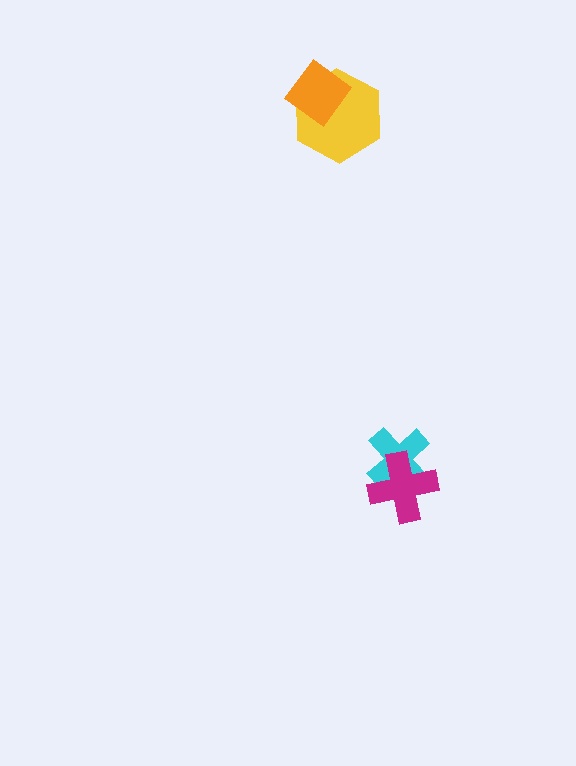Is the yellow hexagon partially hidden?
Yes, it is partially covered by another shape.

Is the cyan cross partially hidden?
Yes, it is partially covered by another shape.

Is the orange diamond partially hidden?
No, no other shape covers it.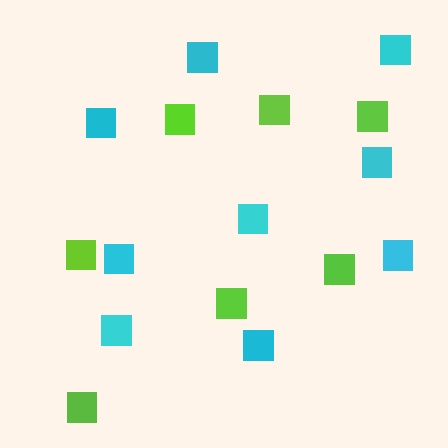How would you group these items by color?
There are 2 groups: one group of lime squares (7) and one group of cyan squares (9).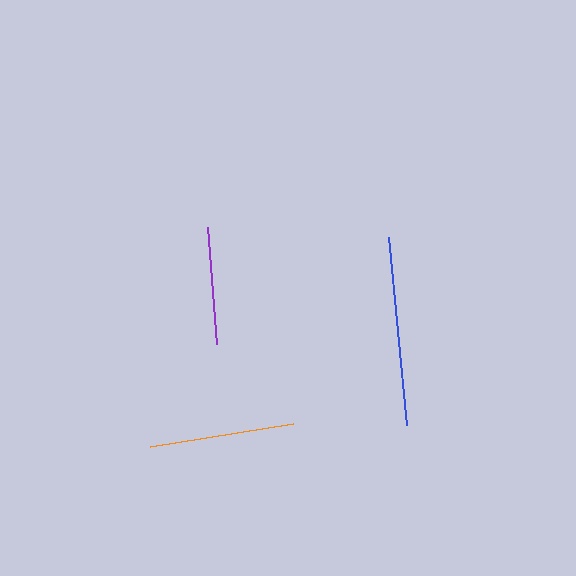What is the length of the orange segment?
The orange segment is approximately 145 pixels long.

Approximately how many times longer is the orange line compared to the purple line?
The orange line is approximately 1.2 times the length of the purple line.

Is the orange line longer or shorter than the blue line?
The blue line is longer than the orange line.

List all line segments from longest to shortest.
From longest to shortest: blue, orange, purple.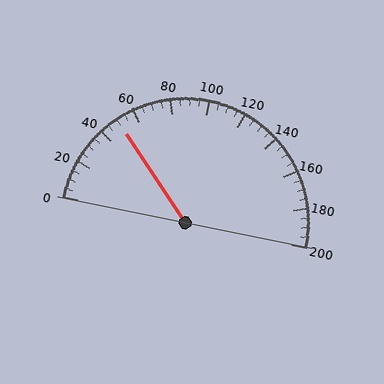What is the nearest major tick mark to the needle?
The nearest major tick mark is 40.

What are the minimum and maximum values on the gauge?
The gauge ranges from 0 to 200.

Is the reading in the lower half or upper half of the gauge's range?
The reading is in the lower half of the range (0 to 200).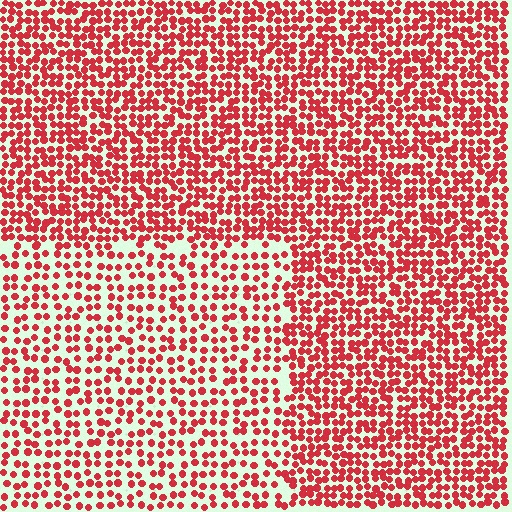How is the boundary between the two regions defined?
The boundary is defined by a change in element density (approximately 1.7x ratio). All elements are the same color, size, and shape.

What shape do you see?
I see a rectangle.